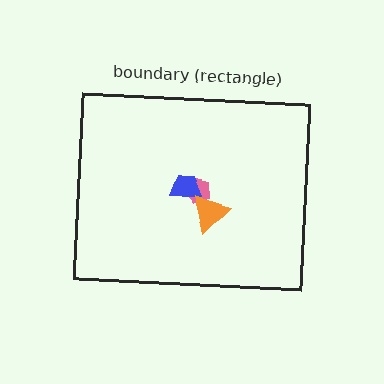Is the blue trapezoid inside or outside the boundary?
Inside.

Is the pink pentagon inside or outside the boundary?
Inside.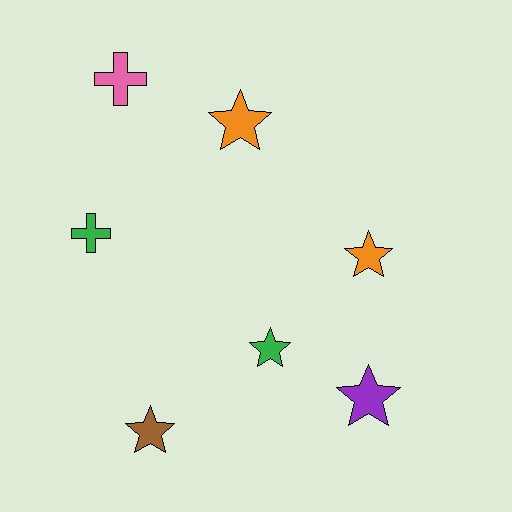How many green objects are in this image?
There are 2 green objects.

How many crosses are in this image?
There are 2 crosses.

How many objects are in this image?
There are 7 objects.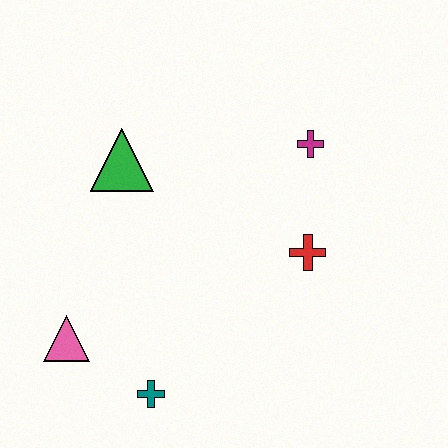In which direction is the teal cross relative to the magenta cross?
The teal cross is below the magenta cross.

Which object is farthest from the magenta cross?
The pink triangle is farthest from the magenta cross.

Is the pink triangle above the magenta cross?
No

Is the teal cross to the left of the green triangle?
No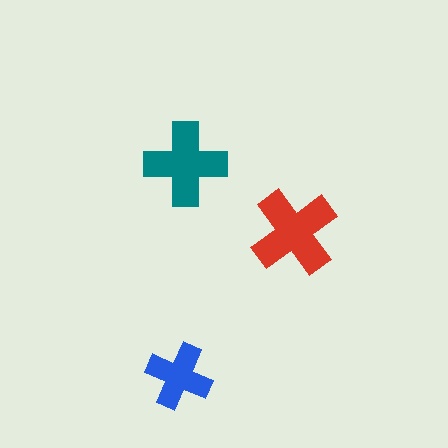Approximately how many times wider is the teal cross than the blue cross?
About 1.5 times wider.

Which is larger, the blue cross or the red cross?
The red one.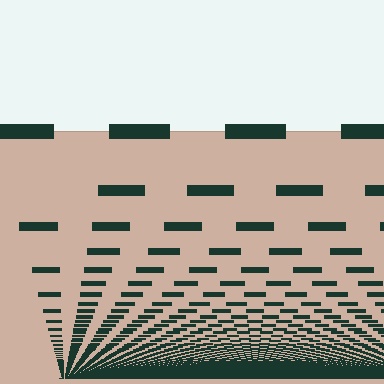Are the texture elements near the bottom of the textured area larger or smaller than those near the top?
Smaller. The gradient is inverted — elements near the bottom are smaller and denser.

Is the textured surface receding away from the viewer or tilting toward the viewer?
The surface appears to tilt toward the viewer. Texture elements get larger and sparser toward the top.